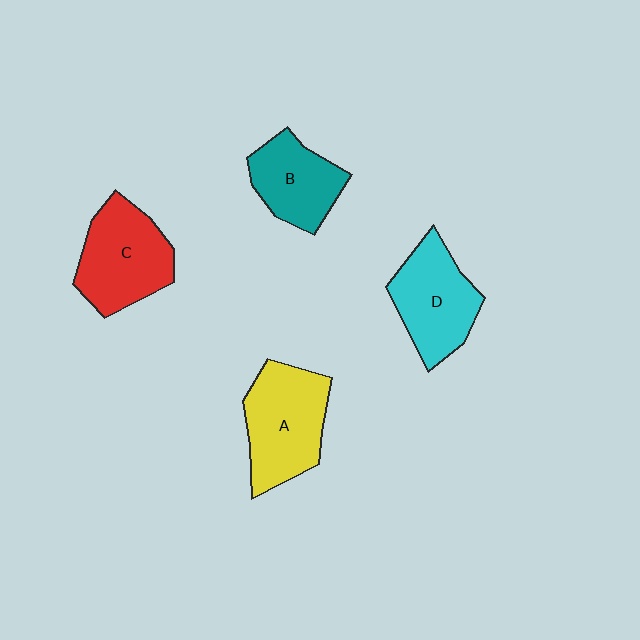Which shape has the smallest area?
Shape B (teal).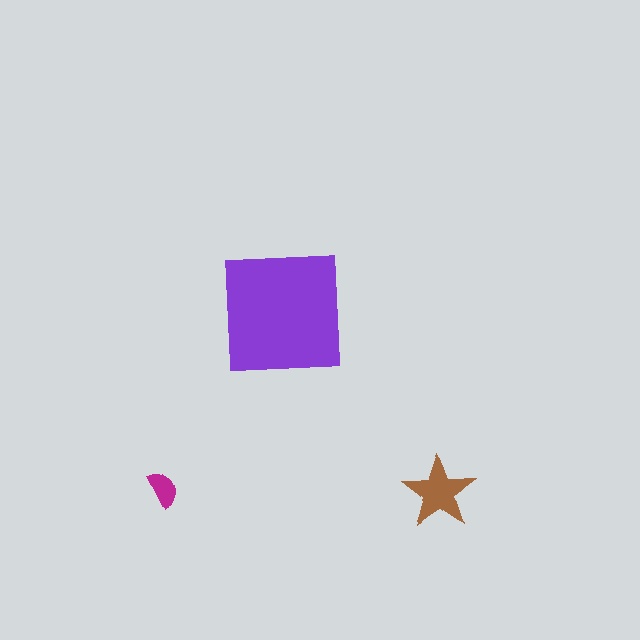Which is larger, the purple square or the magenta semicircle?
The purple square.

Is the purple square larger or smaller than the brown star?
Larger.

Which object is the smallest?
The magenta semicircle.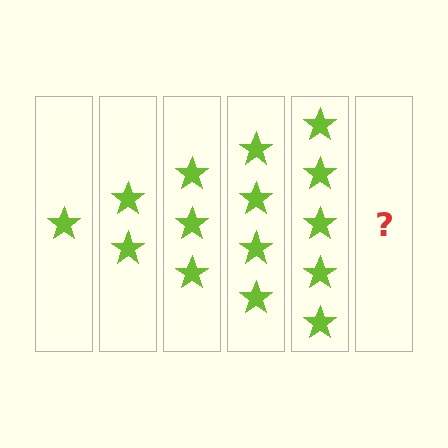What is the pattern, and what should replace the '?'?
The pattern is that each step adds one more star. The '?' should be 6 stars.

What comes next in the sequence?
The next element should be 6 stars.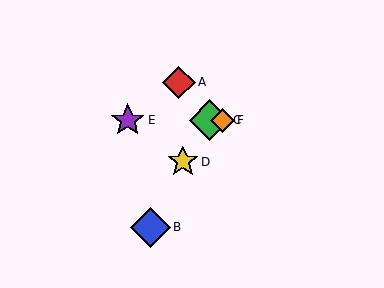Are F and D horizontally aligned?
No, F is at y≈120 and D is at y≈162.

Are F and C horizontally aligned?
Yes, both are at y≈120.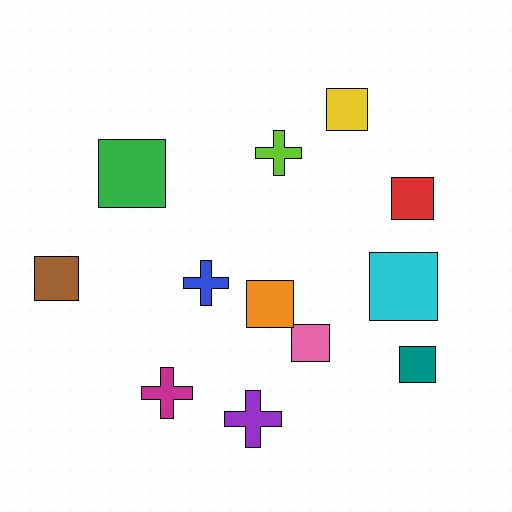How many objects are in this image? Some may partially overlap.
There are 12 objects.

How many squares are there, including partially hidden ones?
There are 8 squares.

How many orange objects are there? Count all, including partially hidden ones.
There is 1 orange object.